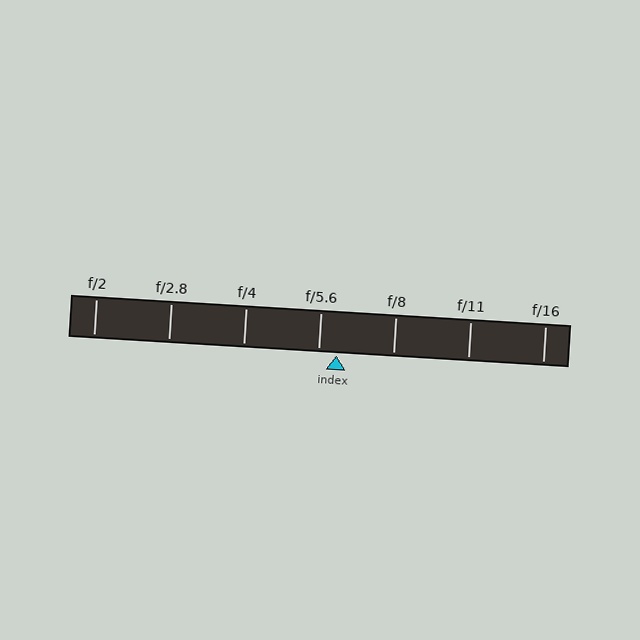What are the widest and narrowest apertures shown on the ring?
The widest aperture shown is f/2 and the narrowest is f/16.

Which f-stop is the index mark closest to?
The index mark is closest to f/5.6.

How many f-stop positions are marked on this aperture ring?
There are 7 f-stop positions marked.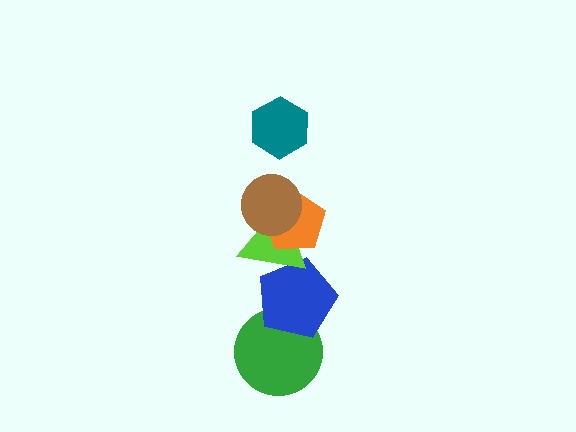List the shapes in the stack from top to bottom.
From top to bottom: the teal hexagon, the brown circle, the orange pentagon, the lime triangle, the blue pentagon, the green circle.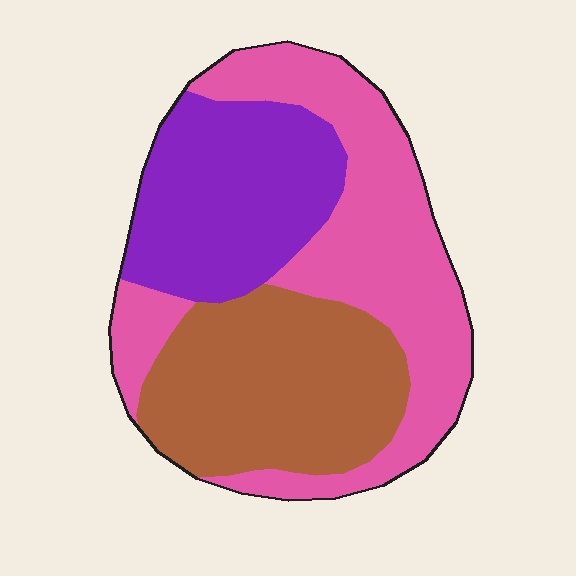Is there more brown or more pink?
Pink.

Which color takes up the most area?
Pink, at roughly 40%.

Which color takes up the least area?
Purple, at roughly 25%.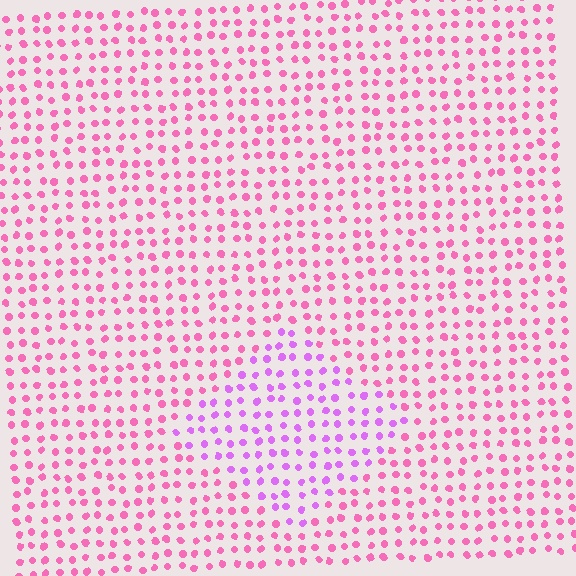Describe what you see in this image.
The image is filled with small pink elements in a uniform arrangement. A diamond-shaped region is visible where the elements are tinted to a slightly different hue, forming a subtle color boundary.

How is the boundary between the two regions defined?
The boundary is defined purely by a slight shift in hue (about 37 degrees). Spacing, size, and orientation are identical on both sides.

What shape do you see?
I see a diamond.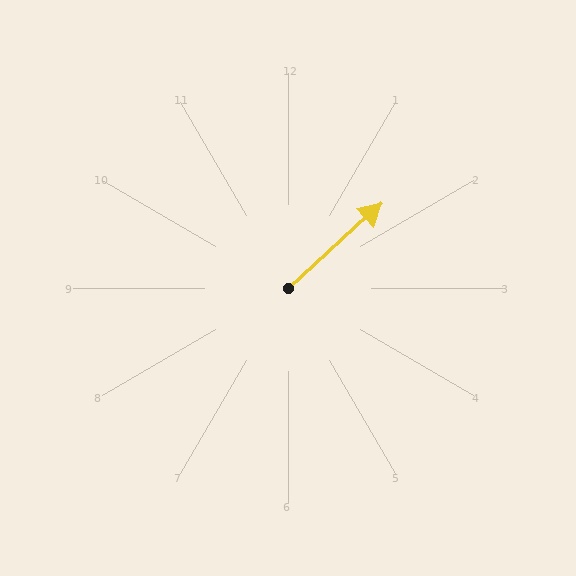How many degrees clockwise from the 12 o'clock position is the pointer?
Approximately 48 degrees.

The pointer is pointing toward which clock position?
Roughly 2 o'clock.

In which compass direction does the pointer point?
Northeast.